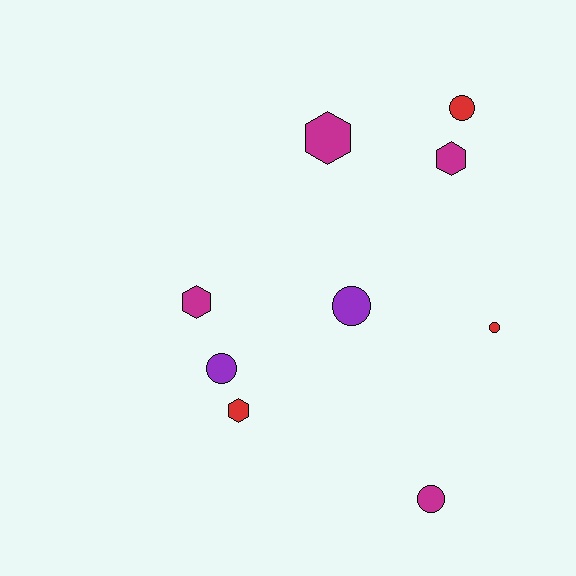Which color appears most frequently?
Magenta, with 4 objects.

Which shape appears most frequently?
Circle, with 5 objects.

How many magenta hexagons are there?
There are 3 magenta hexagons.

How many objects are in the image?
There are 9 objects.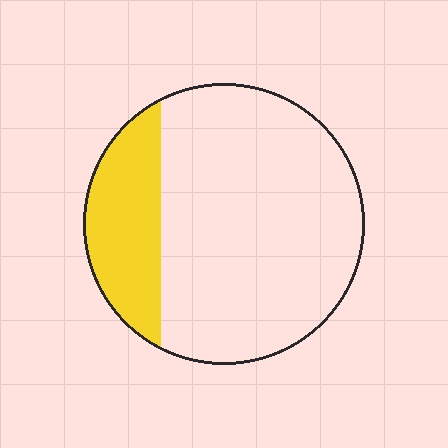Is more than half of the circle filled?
No.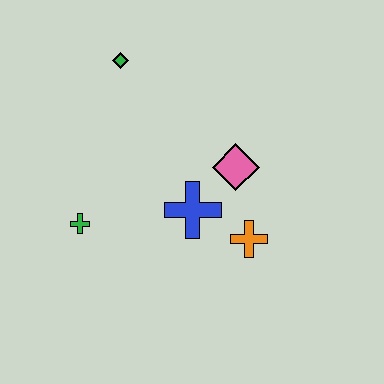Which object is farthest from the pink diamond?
The green cross is farthest from the pink diamond.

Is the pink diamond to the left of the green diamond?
No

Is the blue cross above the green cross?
Yes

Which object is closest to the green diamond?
The pink diamond is closest to the green diamond.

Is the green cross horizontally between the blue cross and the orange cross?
No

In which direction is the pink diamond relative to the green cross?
The pink diamond is to the right of the green cross.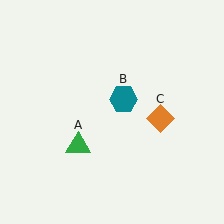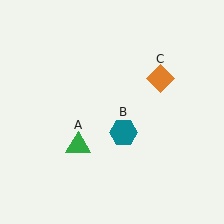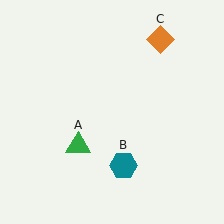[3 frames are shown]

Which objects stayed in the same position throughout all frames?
Green triangle (object A) remained stationary.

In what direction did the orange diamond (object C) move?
The orange diamond (object C) moved up.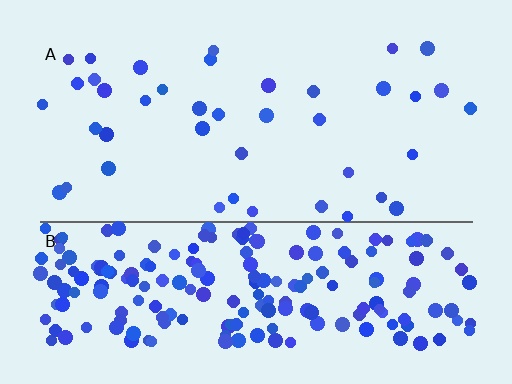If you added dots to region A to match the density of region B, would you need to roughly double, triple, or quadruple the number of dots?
Approximately quadruple.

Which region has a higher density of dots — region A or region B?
B (the bottom).